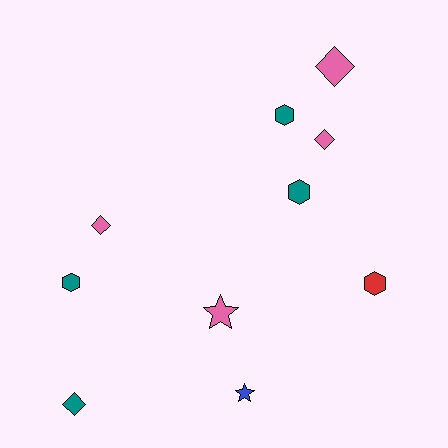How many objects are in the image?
There are 10 objects.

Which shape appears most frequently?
Diamond, with 4 objects.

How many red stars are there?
There are no red stars.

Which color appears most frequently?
Teal, with 4 objects.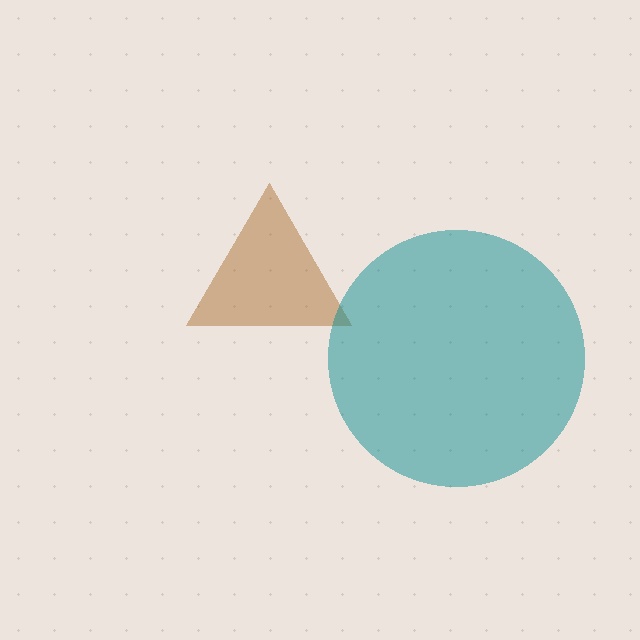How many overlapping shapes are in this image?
There are 2 overlapping shapes in the image.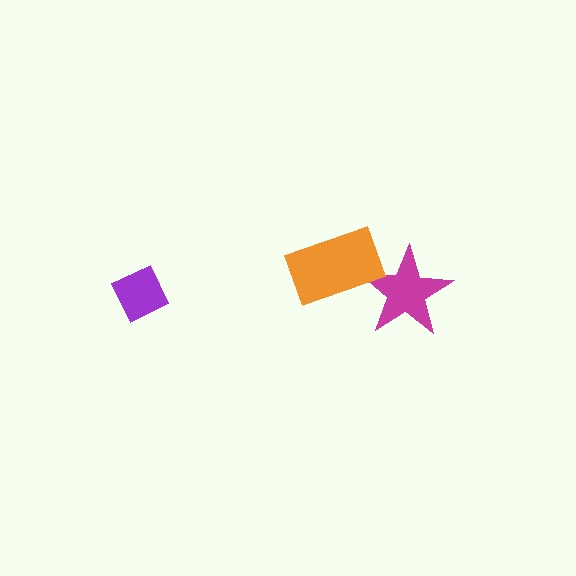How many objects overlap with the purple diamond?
0 objects overlap with the purple diamond.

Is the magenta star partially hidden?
Yes, it is partially covered by another shape.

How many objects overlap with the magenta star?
1 object overlaps with the magenta star.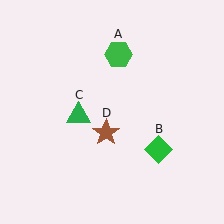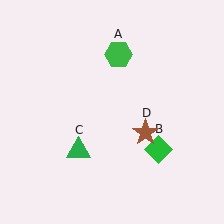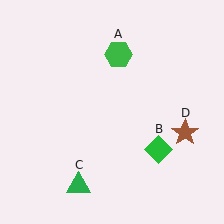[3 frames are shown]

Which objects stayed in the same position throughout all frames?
Green hexagon (object A) and green diamond (object B) remained stationary.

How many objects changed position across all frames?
2 objects changed position: green triangle (object C), brown star (object D).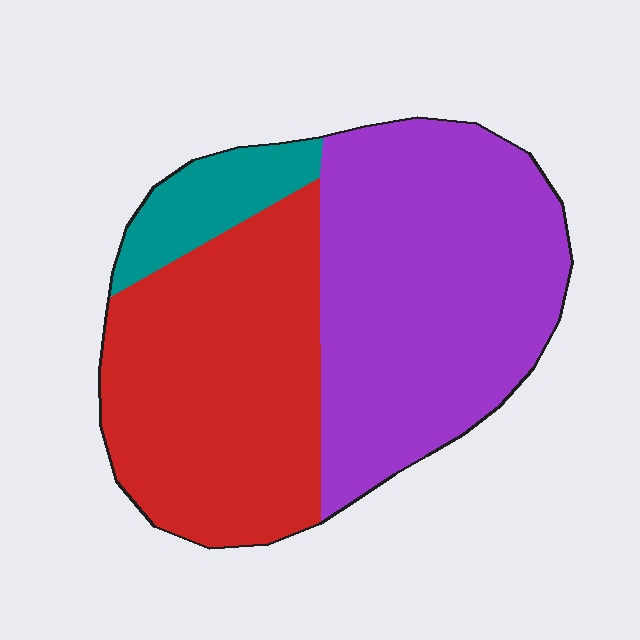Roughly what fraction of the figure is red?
Red covers around 40% of the figure.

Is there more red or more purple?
Purple.